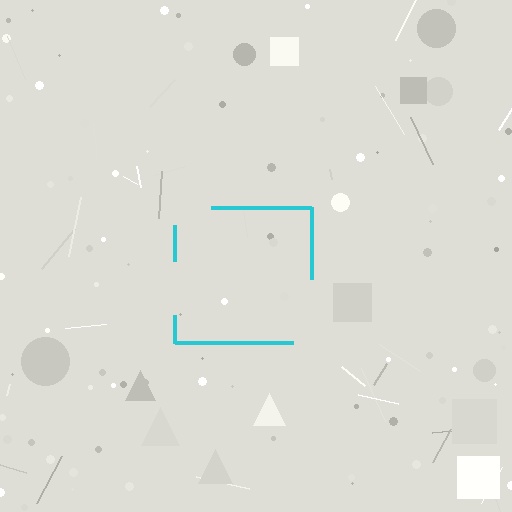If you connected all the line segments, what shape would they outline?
They would outline a square.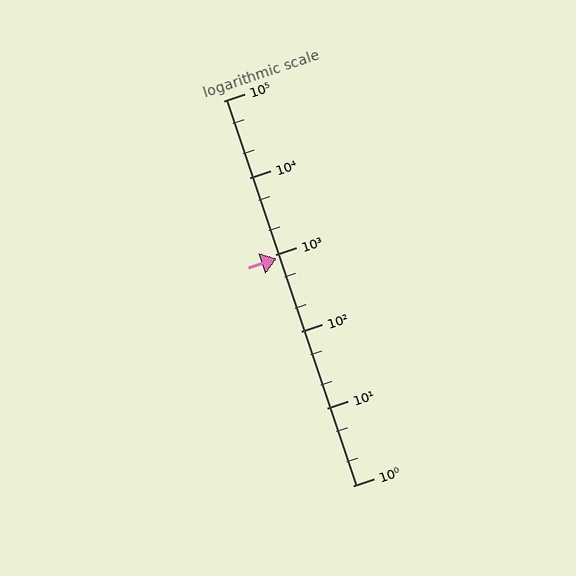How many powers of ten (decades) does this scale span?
The scale spans 5 decades, from 1 to 100000.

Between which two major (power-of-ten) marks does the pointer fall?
The pointer is between 100 and 1000.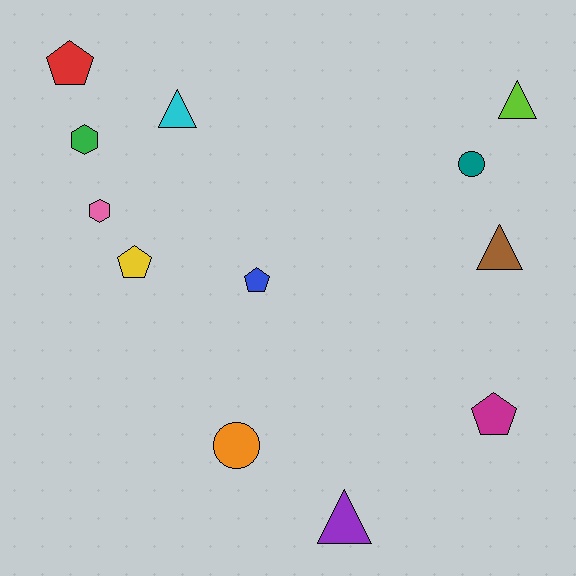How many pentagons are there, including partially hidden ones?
There are 4 pentagons.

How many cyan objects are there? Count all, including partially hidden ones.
There is 1 cyan object.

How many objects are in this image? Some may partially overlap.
There are 12 objects.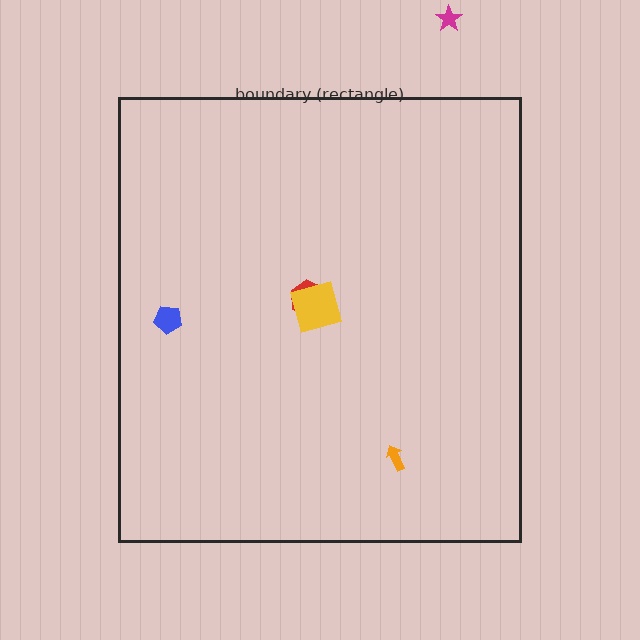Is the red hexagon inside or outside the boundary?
Inside.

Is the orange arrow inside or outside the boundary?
Inside.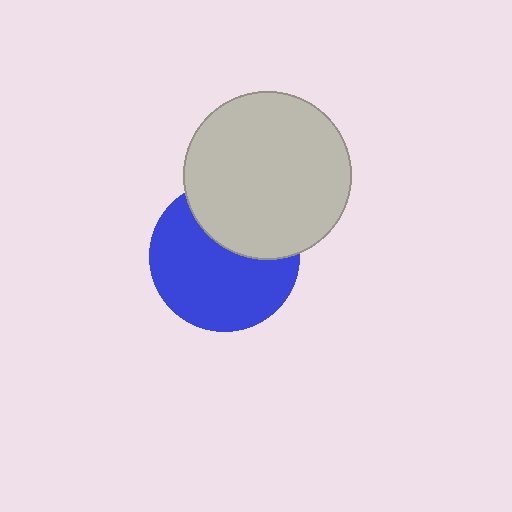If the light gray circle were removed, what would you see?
You would see the complete blue circle.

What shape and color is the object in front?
The object in front is a light gray circle.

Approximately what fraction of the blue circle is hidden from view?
Roughly 35% of the blue circle is hidden behind the light gray circle.